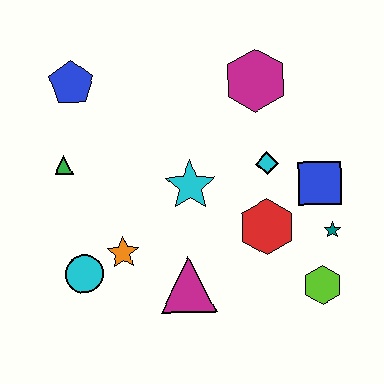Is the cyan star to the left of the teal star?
Yes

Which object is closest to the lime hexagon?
The teal star is closest to the lime hexagon.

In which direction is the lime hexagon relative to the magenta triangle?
The lime hexagon is to the right of the magenta triangle.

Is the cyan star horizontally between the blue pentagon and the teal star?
Yes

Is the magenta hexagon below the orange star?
No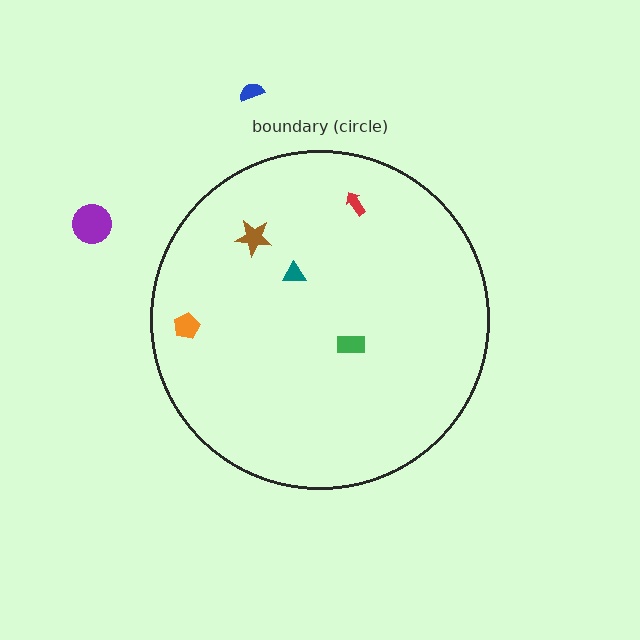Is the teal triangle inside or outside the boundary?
Inside.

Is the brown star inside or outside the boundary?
Inside.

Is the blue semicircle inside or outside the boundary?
Outside.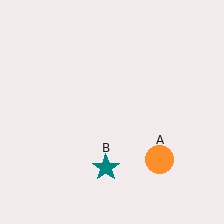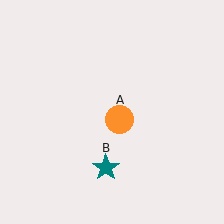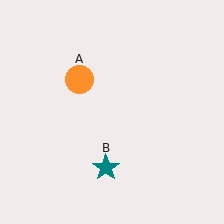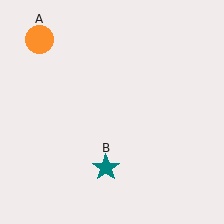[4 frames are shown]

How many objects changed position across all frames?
1 object changed position: orange circle (object A).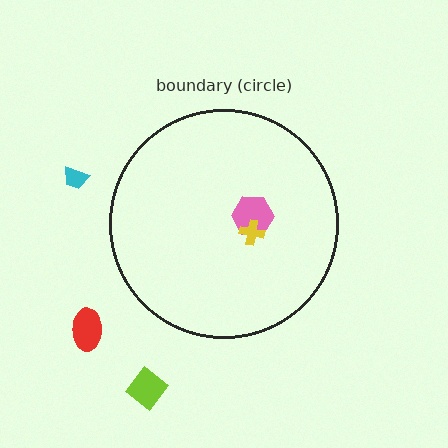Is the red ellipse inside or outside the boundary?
Outside.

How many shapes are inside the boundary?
2 inside, 3 outside.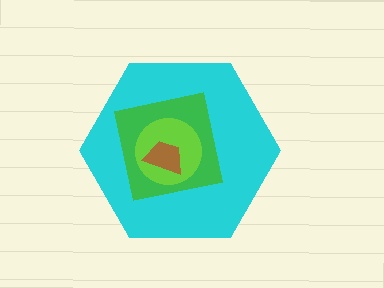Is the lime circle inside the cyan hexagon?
Yes.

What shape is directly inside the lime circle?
The brown trapezoid.